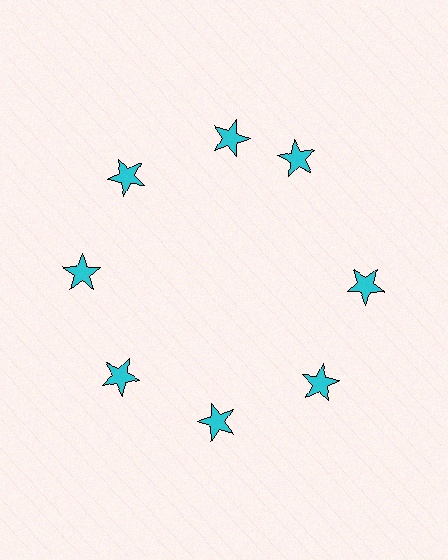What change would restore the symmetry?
The symmetry would be restored by rotating it back into even spacing with its neighbors so that all 8 stars sit at equal angles and equal distance from the center.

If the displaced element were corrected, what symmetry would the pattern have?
It would have 8-fold rotational symmetry — the pattern would map onto itself every 45 degrees.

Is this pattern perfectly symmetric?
No. The 8 cyan stars are arranged in a ring, but one element near the 2 o'clock position is rotated out of alignment along the ring, breaking the 8-fold rotational symmetry.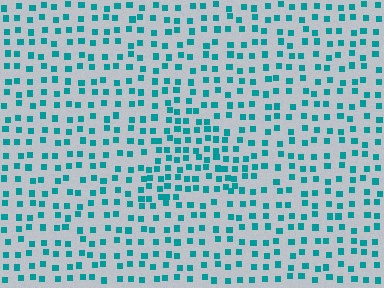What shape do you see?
I see a triangle.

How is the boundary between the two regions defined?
The boundary is defined by a change in element density (approximately 1.7x ratio). All elements are the same color, size, and shape.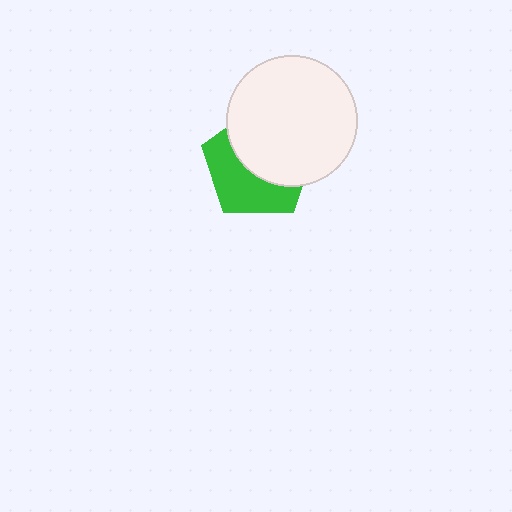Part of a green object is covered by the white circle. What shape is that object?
It is a pentagon.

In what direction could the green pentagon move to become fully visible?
The green pentagon could move toward the lower-left. That would shift it out from behind the white circle entirely.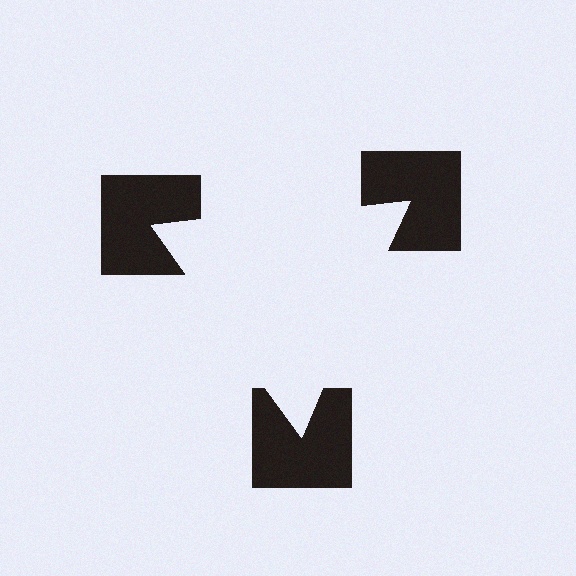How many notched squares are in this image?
There are 3 — one at each vertex of the illusory triangle.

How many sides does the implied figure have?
3 sides.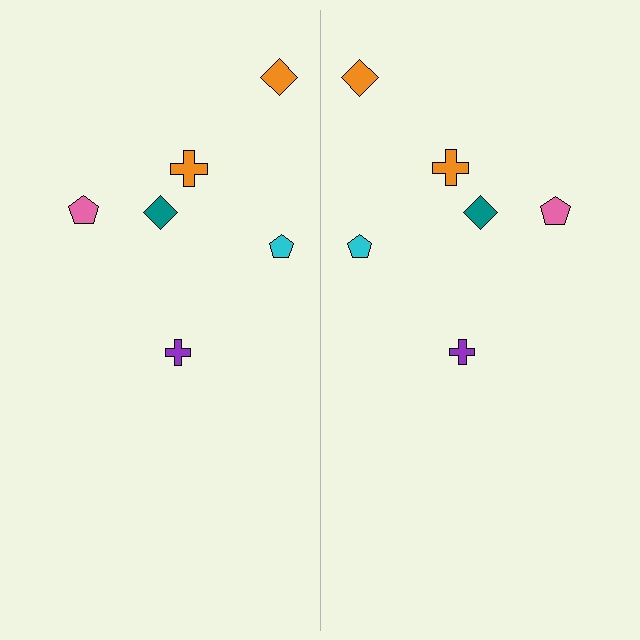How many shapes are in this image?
There are 12 shapes in this image.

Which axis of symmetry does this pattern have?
The pattern has a vertical axis of symmetry running through the center of the image.